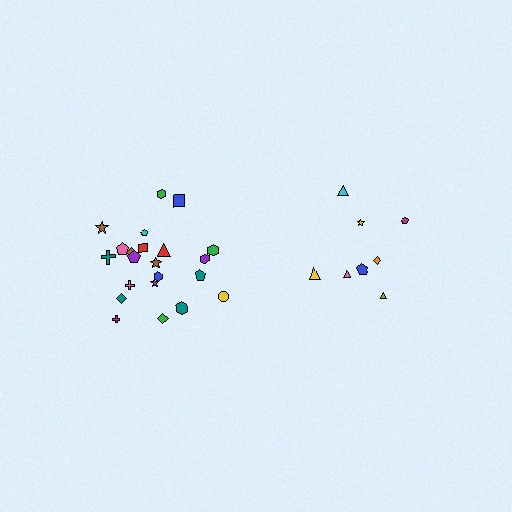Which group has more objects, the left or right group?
The left group.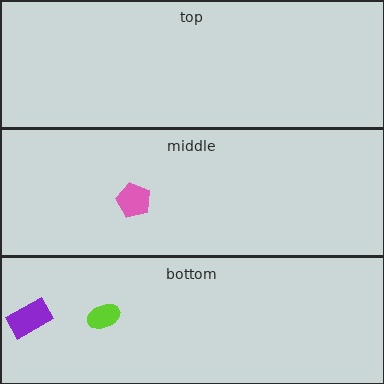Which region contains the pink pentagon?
The middle region.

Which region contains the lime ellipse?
The bottom region.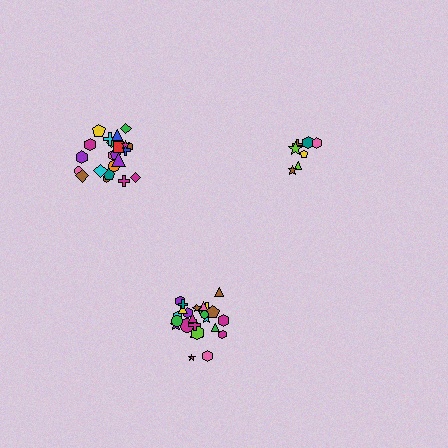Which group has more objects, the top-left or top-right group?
The top-left group.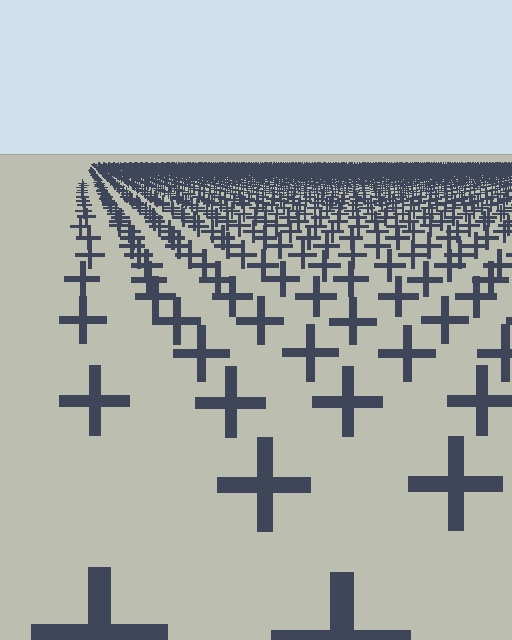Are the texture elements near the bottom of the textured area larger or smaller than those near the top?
Larger. Near the bottom, elements are closer to the viewer and appear at a bigger on-screen size.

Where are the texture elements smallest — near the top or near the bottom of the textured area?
Near the top.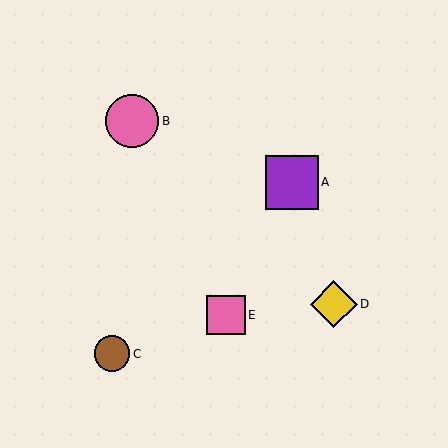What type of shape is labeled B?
Shape B is a pink circle.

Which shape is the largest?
The pink circle (labeled B) is the largest.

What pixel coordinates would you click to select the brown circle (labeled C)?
Click at (112, 354) to select the brown circle C.